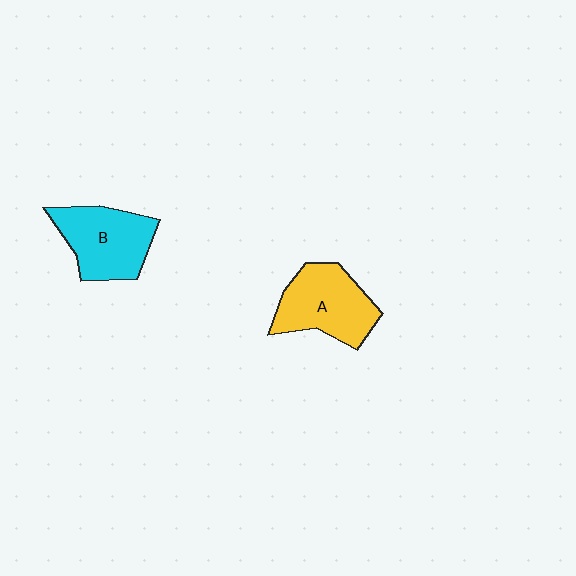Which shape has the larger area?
Shape A (yellow).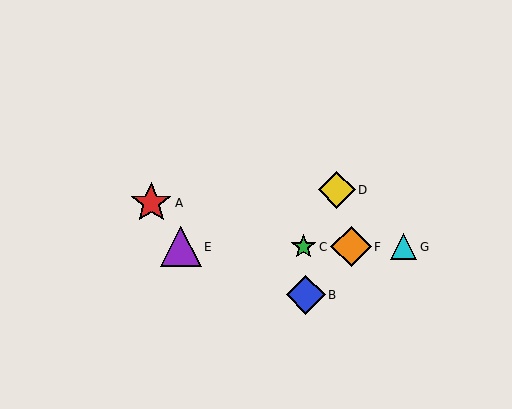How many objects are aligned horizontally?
4 objects (C, E, F, G) are aligned horizontally.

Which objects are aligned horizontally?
Objects C, E, F, G are aligned horizontally.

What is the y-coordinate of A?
Object A is at y≈203.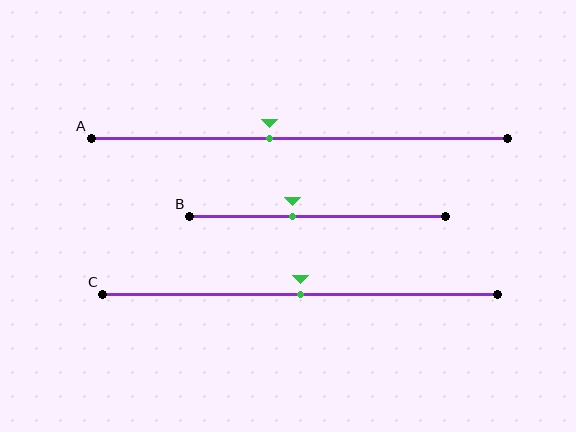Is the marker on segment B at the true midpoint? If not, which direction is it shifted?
No, the marker on segment B is shifted to the left by about 10% of the segment length.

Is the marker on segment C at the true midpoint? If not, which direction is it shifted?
Yes, the marker on segment C is at the true midpoint.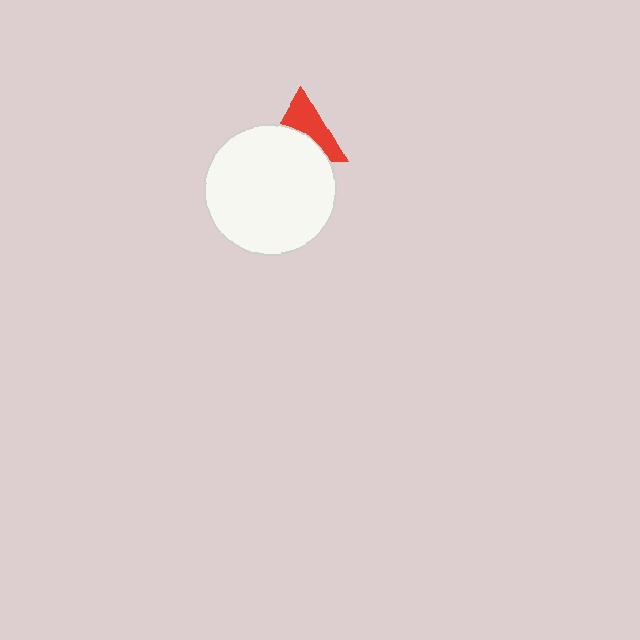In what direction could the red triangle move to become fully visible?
The red triangle could move up. That would shift it out from behind the white circle entirely.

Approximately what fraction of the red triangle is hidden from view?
Roughly 51% of the red triangle is hidden behind the white circle.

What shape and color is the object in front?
The object in front is a white circle.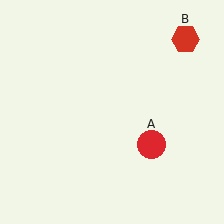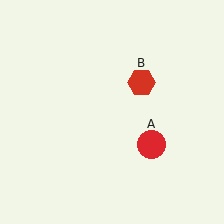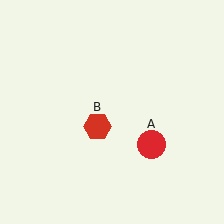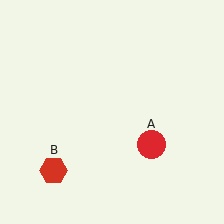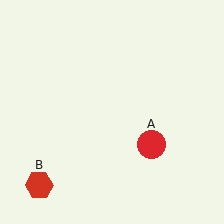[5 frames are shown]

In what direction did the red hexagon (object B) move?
The red hexagon (object B) moved down and to the left.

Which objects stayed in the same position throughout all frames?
Red circle (object A) remained stationary.